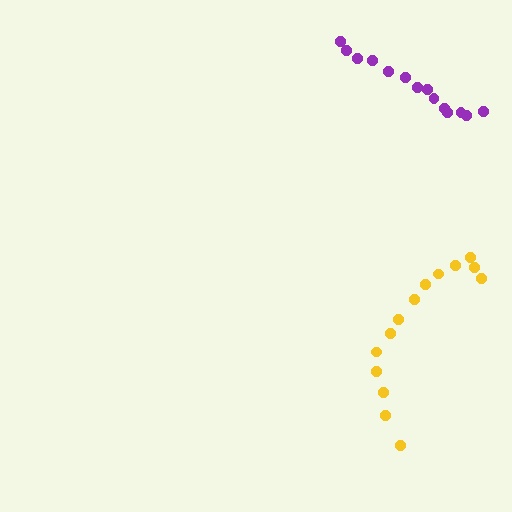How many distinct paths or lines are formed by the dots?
There are 2 distinct paths.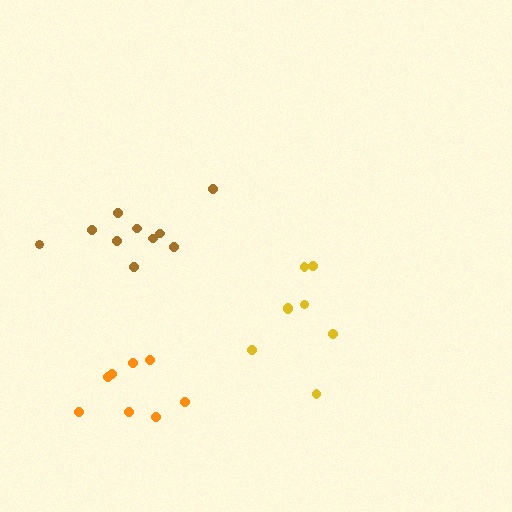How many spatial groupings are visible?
There are 3 spatial groupings.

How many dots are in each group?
Group 1: 8 dots, Group 2: 10 dots, Group 3: 8 dots (26 total).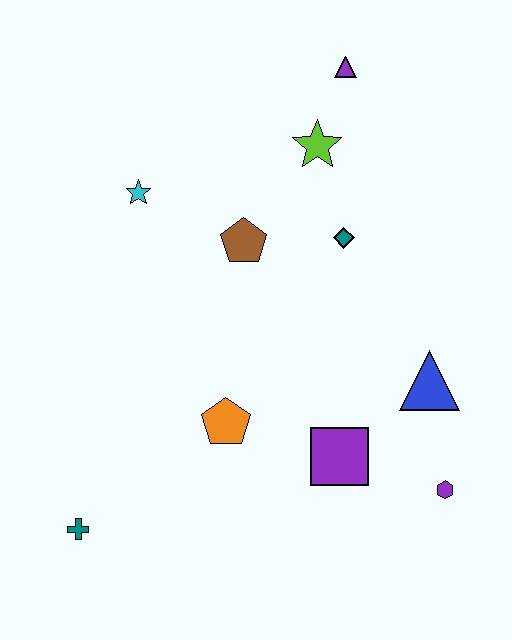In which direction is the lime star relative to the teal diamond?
The lime star is above the teal diamond.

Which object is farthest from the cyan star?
The purple hexagon is farthest from the cyan star.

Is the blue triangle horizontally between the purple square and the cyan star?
No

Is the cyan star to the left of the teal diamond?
Yes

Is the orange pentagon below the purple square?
No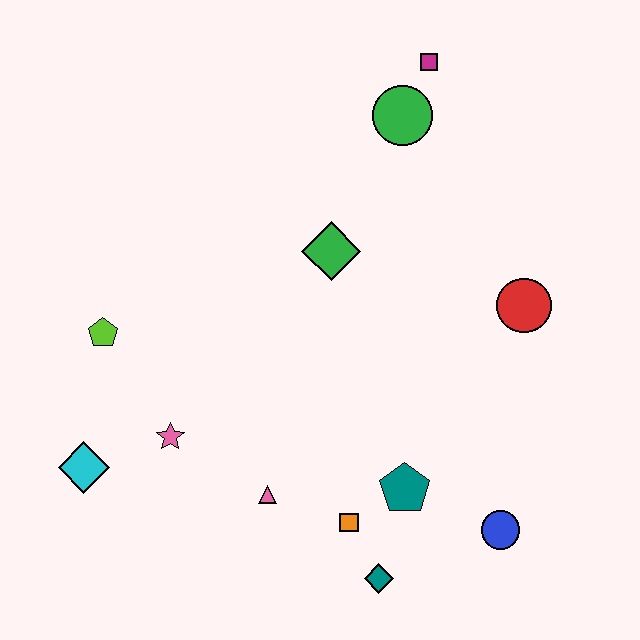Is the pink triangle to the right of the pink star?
Yes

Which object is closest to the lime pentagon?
The pink star is closest to the lime pentagon.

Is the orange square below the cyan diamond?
Yes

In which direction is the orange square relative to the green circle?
The orange square is below the green circle.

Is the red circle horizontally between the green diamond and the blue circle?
No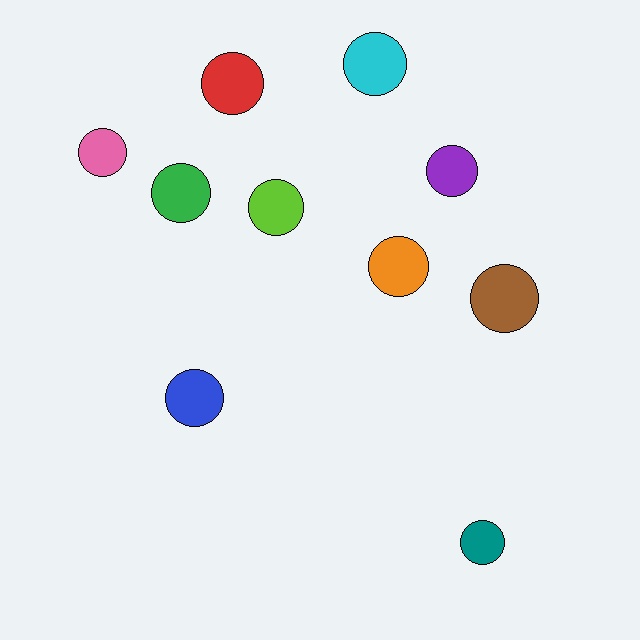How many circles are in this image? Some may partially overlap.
There are 10 circles.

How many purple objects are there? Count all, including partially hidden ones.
There is 1 purple object.